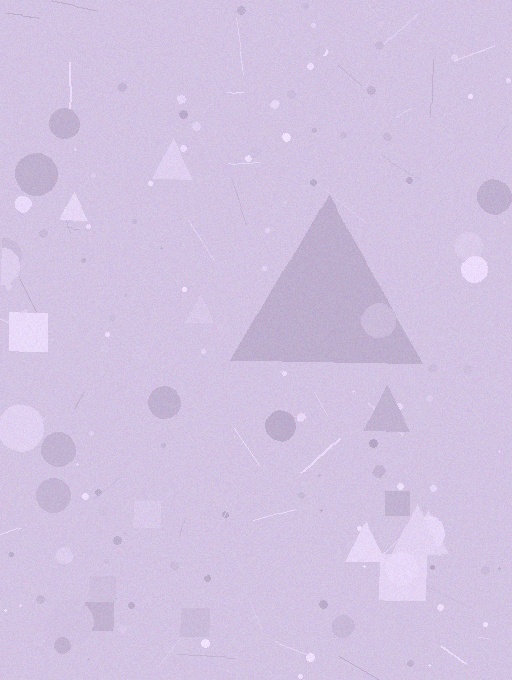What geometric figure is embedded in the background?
A triangle is embedded in the background.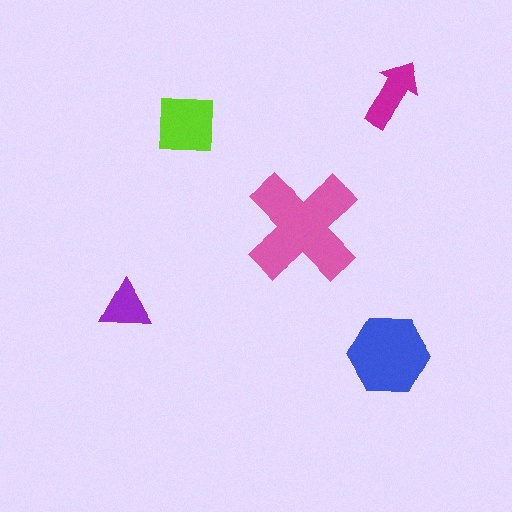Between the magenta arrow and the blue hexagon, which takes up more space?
The blue hexagon.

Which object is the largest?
The pink cross.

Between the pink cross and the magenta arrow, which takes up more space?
The pink cross.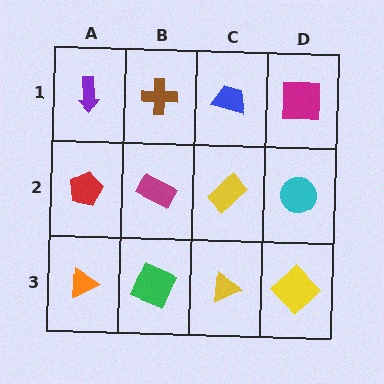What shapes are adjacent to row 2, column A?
A purple arrow (row 1, column A), an orange triangle (row 3, column A), a magenta rectangle (row 2, column B).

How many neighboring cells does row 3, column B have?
3.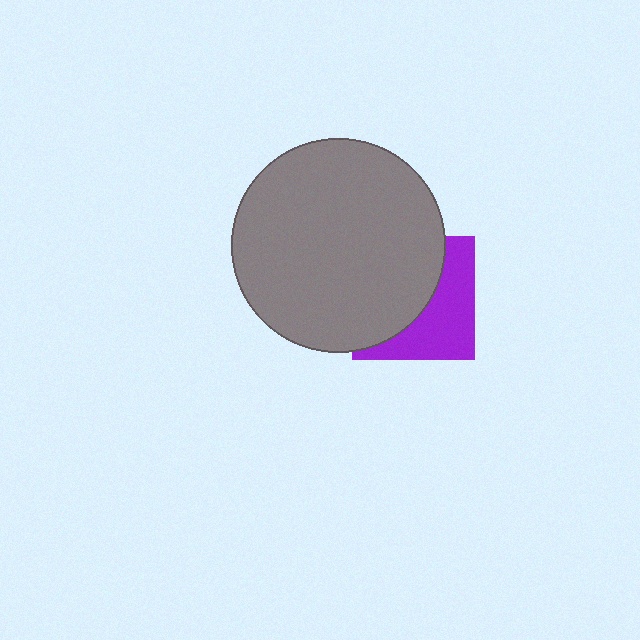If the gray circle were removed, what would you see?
You would see the complete purple square.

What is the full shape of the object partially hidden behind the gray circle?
The partially hidden object is a purple square.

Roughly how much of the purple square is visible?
A small part of it is visible (roughly 44%).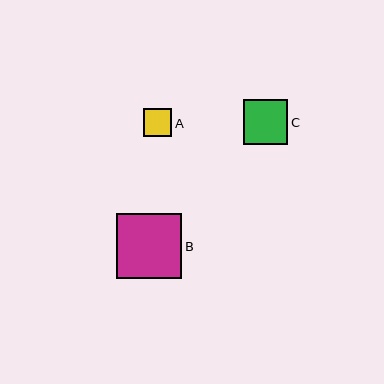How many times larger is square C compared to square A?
Square C is approximately 1.6 times the size of square A.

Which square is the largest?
Square B is the largest with a size of approximately 65 pixels.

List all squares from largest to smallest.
From largest to smallest: B, C, A.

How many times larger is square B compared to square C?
Square B is approximately 1.5 times the size of square C.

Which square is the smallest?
Square A is the smallest with a size of approximately 28 pixels.